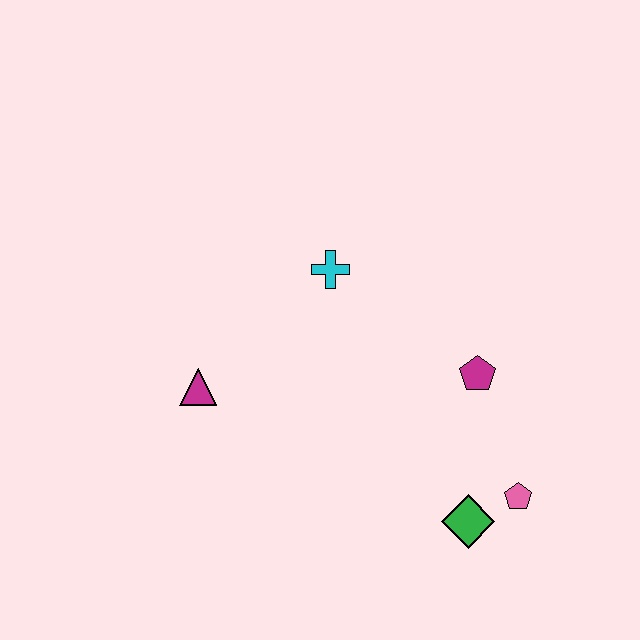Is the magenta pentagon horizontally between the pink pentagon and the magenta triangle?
Yes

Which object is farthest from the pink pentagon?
The magenta triangle is farthest from the pink pentagon.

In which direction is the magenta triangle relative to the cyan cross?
The magenta triangle is to the left of the cyan cross.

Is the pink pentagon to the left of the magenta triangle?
No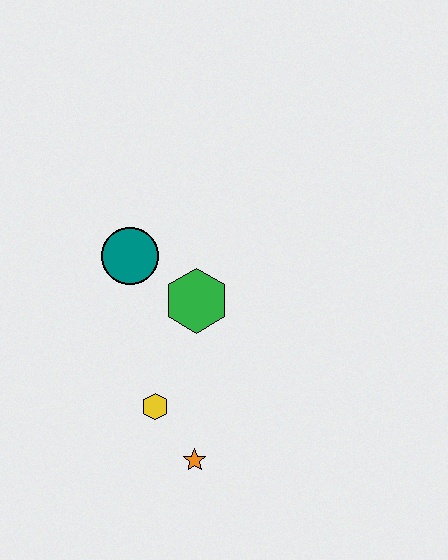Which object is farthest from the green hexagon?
The orange star is farthest from the green hexagon.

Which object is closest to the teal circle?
The green hexagon is closest to the teal circle.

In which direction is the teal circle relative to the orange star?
The teal circle is above the orange star.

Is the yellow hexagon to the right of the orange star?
No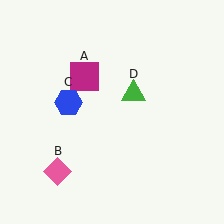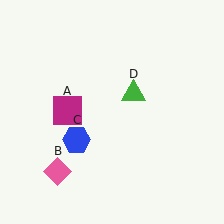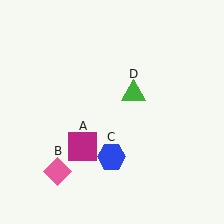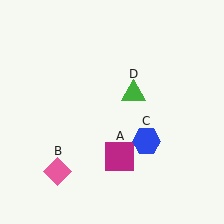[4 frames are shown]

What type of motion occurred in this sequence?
The magenta square (object A), blue hexagon (object C) rotated counterclockwise around the center of the scene.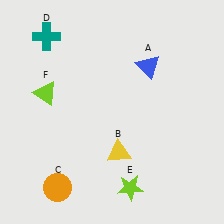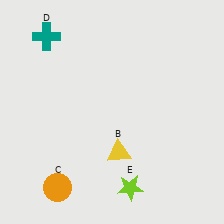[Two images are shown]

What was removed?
The blue triangle (A), the lime triangle (F) were removed in Image 2.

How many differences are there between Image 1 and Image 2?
There are 2 differences between the two images.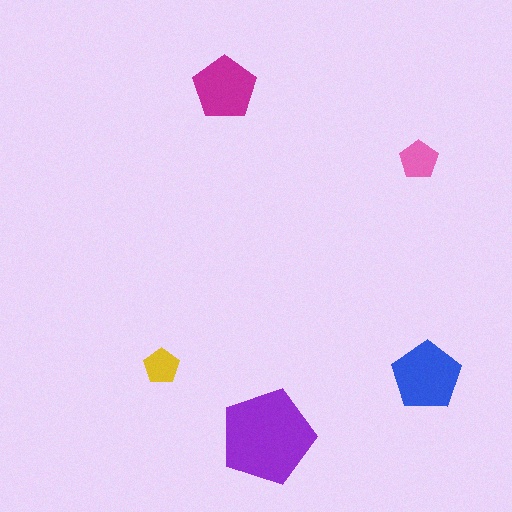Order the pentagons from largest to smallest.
the purple one, the blue one, the magenta one, the pink one, the yellow one.